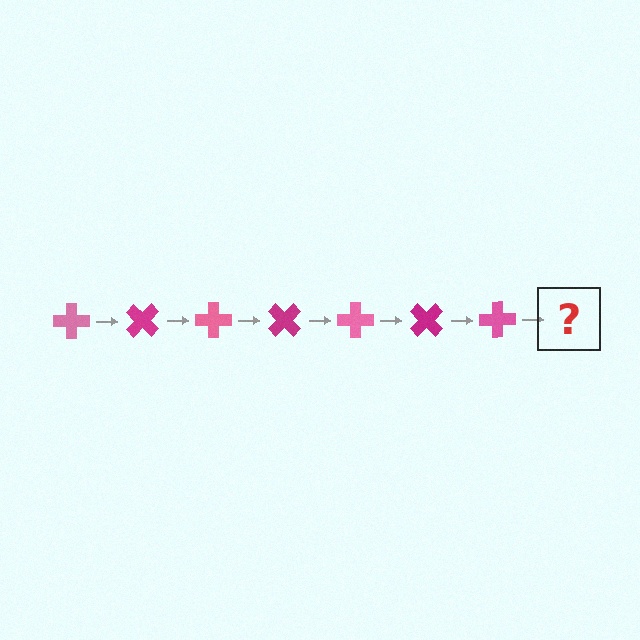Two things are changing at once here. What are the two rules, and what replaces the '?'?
The two rules are that it rotates 45 degrees each step and the color cycles through pink and magenta. The '?' should be a magenta cross, rotated 315 degrees from the start.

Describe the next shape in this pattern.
It should be a magenta cross, rotated 315 degrees from the start.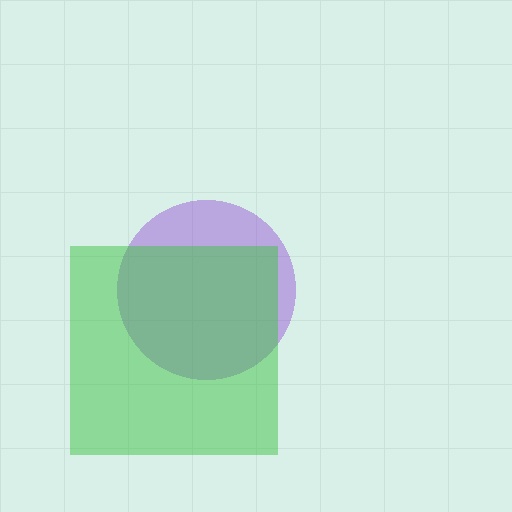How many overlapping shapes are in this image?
There are 2 overlapping shapes in the image.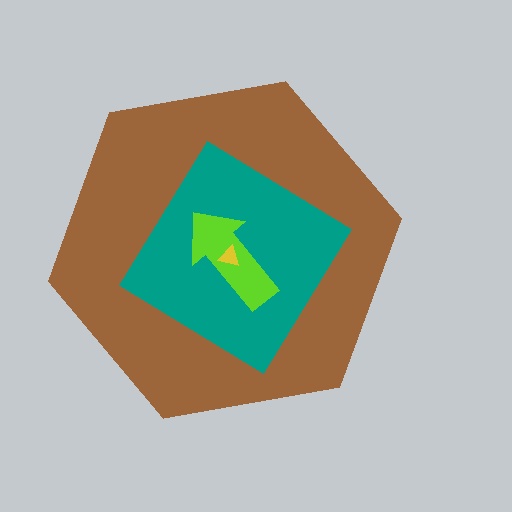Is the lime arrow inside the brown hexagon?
Yes.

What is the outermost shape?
The brown hexagon.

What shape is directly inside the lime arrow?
The yellow triangle.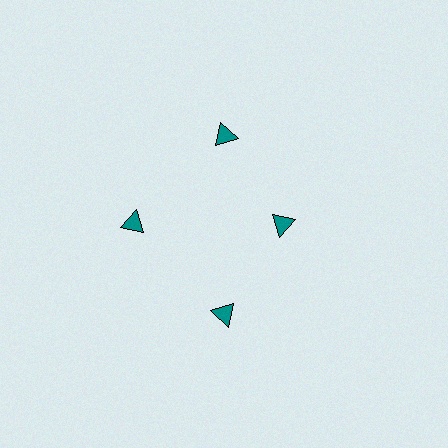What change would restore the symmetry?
The symmetry would be restored by moving it outward, back onto the ring so that all 4 triangles sit at equal angles and equal distance from the center.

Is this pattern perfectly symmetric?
No. The 4 teal triangles are arranged in a ring, but one element near the 3 o'clock position is pulled inward toward the center, breaking the 4-fold rotational symmetry.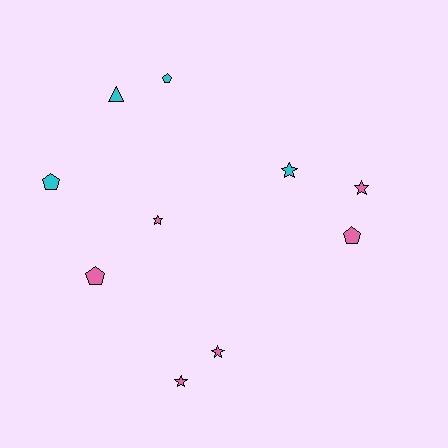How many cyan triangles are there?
There is 1 cyan triangle.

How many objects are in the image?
There are 10 objects.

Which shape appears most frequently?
Star, with 5 objects.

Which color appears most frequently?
Pink, with 6 objects.